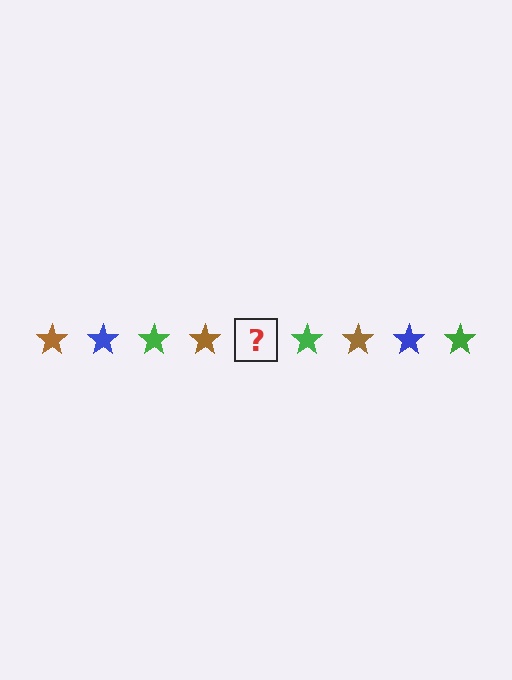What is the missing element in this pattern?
The missing element is a blue star.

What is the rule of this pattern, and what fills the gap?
The rule is that the pattern cycles through brown, blue, green stars. The gap should be filled with a blue star.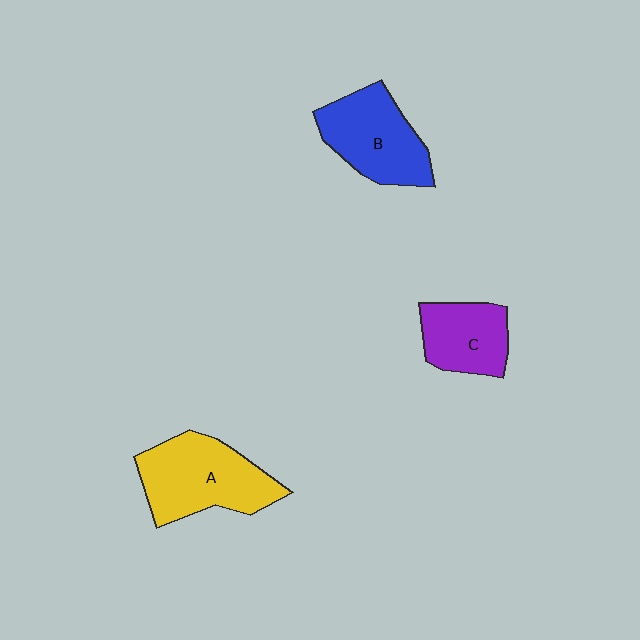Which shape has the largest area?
Shape A (yellow).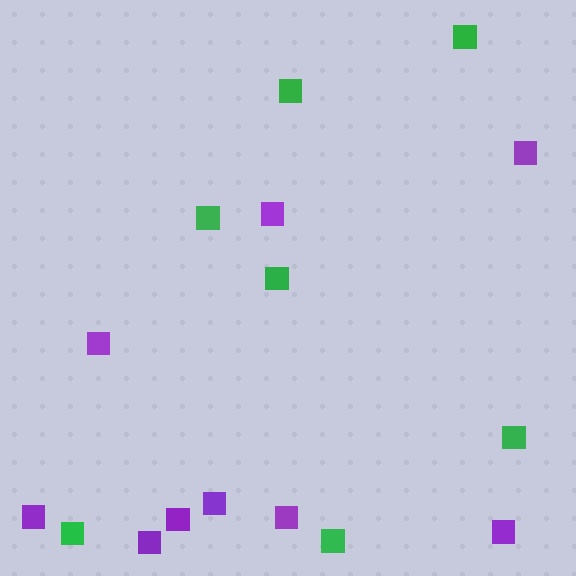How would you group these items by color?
There are 2 groups: one group of green squares (7) and one group of purple squares (9).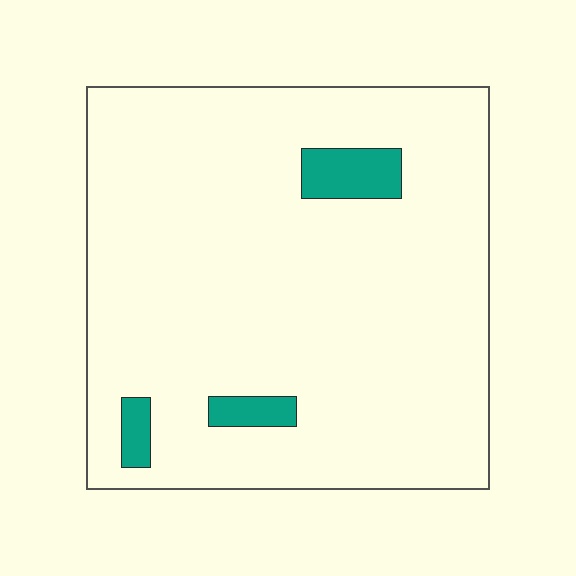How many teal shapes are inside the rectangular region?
3.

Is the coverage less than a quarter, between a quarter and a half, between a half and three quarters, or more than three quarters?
Less than a quarter.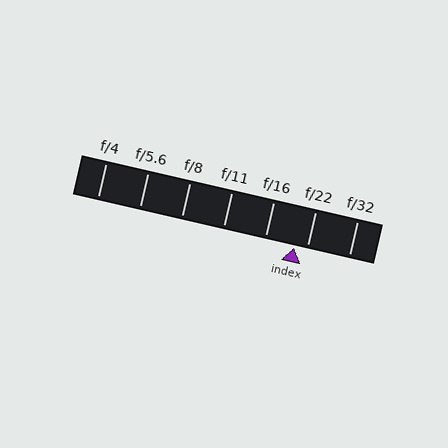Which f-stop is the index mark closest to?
The index mark is closest to f/22.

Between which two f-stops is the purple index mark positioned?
The index mark is between f/16 and f/22.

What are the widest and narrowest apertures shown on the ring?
The widest aperture shown is f/4 and the narrowest is f/32.